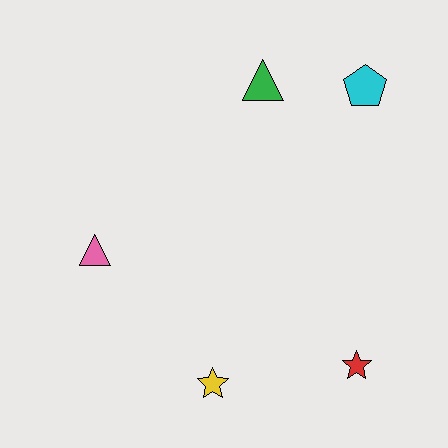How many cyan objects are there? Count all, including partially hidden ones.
There is 1 cyan object.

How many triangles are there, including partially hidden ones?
There are 2 triangles.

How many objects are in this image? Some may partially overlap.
There are 5 objects.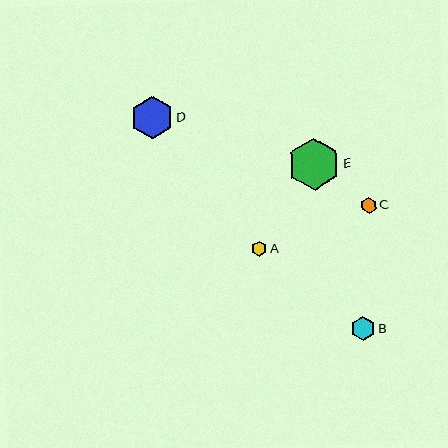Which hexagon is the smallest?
Hexagon A is the smallest with a size of approximately 15 pixels.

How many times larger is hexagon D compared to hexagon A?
Hexagon D is approximately 2.8 times the size of hexagon A.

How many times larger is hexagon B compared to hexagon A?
Hexagon B is approximately 1.6 times the size of hexagon A.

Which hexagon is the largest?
Hexagon E is the largest with a size of approximately 52 pixels.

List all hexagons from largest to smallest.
From largest to smallest: E, D, B, C, A.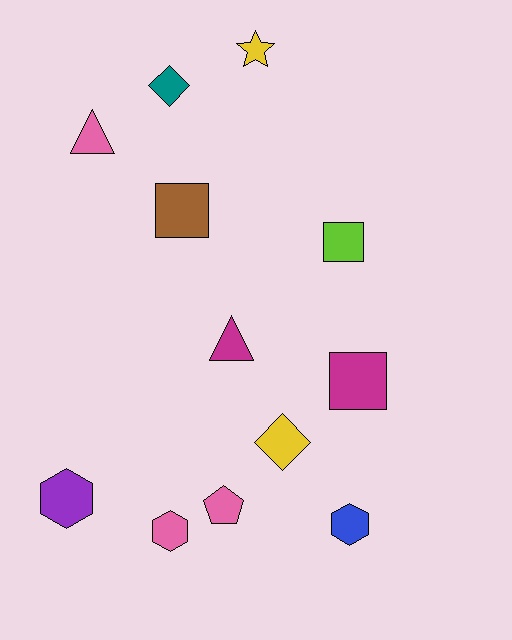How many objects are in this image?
There are 12 objects.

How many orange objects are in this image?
There are no orange objects.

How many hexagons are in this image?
There are 3 hexagons.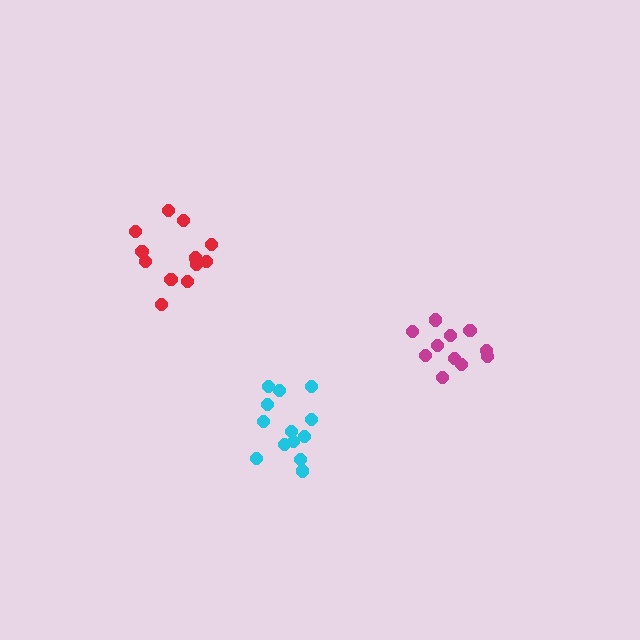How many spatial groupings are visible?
There are 3 spatial groupings.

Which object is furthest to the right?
The magenta cluster is rightmost.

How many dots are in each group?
Group 1: 11 dots, Group 2: 12 dots, Group 3: 13 dots (36 total).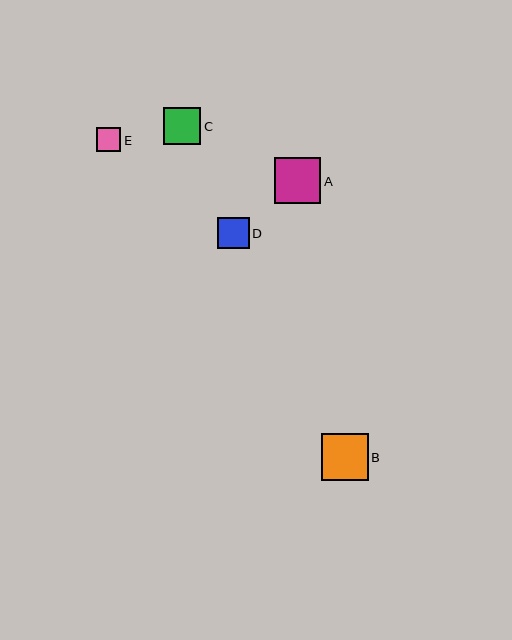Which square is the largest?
Square B is the largest with a size of approximately 47 pixels.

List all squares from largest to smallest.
From largest to smallest: B, A, C, D, E.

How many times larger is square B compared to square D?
Square B is approximately 1.5 times the size of square D.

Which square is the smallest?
Square E is the smallest with a size of approximately 24 pixels.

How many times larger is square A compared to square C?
Square A is approximately 1.2 times the size of square C.